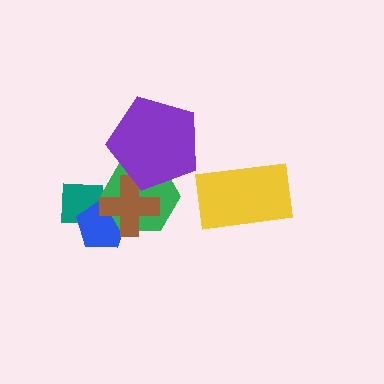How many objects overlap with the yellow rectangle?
0 objects overlap with the yellow rectangle.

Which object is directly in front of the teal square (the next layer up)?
The blue pentagon is directly in front of the teal square.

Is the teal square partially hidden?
Yes, it is partially covered by another shape.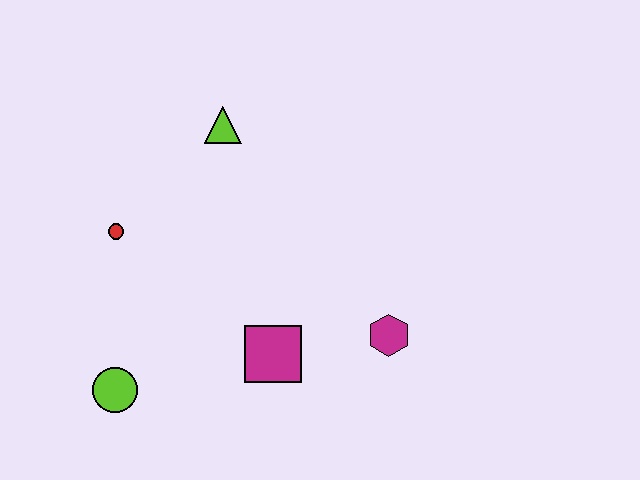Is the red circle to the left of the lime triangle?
Yes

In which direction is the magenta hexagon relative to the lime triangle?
The magenta hexagon is below the lime triangle.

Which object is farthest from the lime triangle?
The lime circle is farthest from the lime triangle.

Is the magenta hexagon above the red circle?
No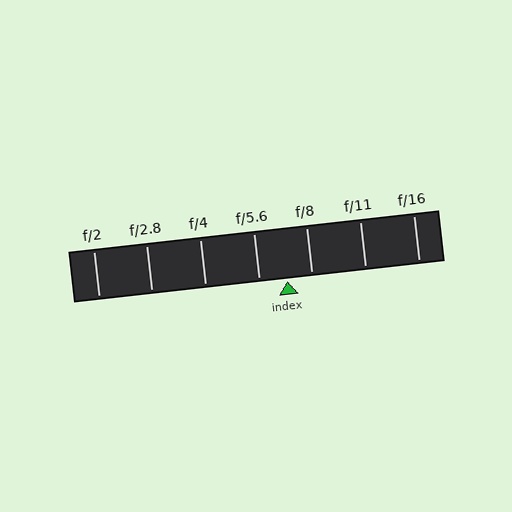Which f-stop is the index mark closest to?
The index mark is closest to f/8.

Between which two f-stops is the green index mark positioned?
The index mark is between f/5.6 and f/8.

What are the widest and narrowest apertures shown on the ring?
The widest aperture shown is f/2 and the narrowest is f/16.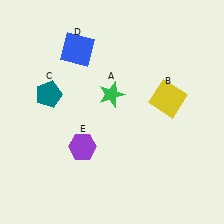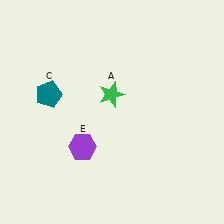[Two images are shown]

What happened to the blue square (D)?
The blue square (D) was removed in Image 2. It was in the top-left area of Image 1.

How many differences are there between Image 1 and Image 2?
There are 2 differences between the two images.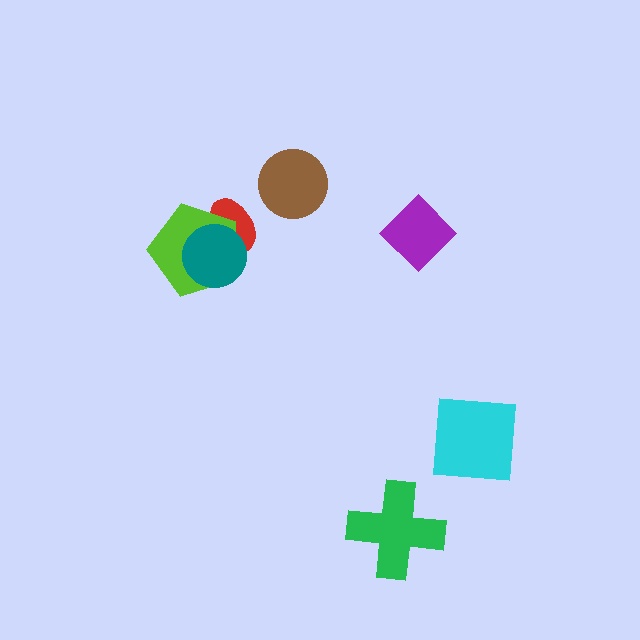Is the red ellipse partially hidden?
Yes, it is partially covered by another shape.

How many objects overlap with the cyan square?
0 objects overlap with the cyan square.